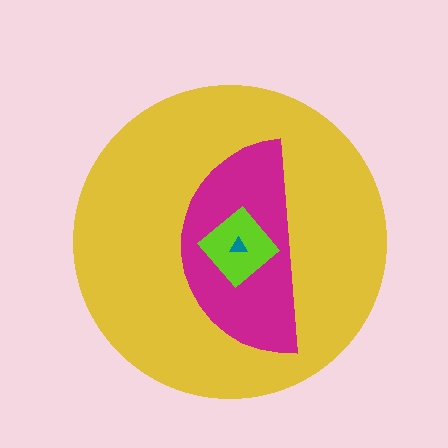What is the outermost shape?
The yellow circle.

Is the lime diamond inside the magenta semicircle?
Yes.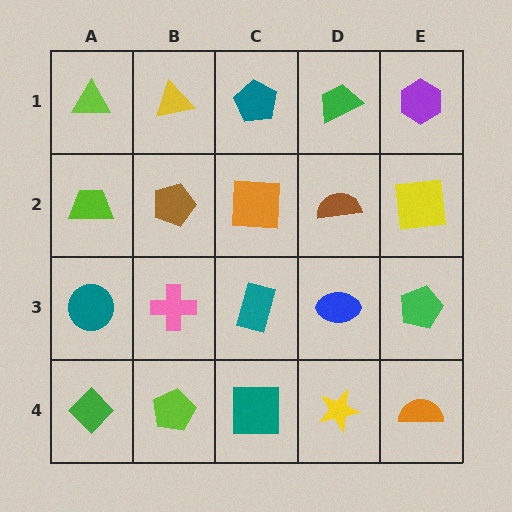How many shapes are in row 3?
5 shapes.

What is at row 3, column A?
A teal circle.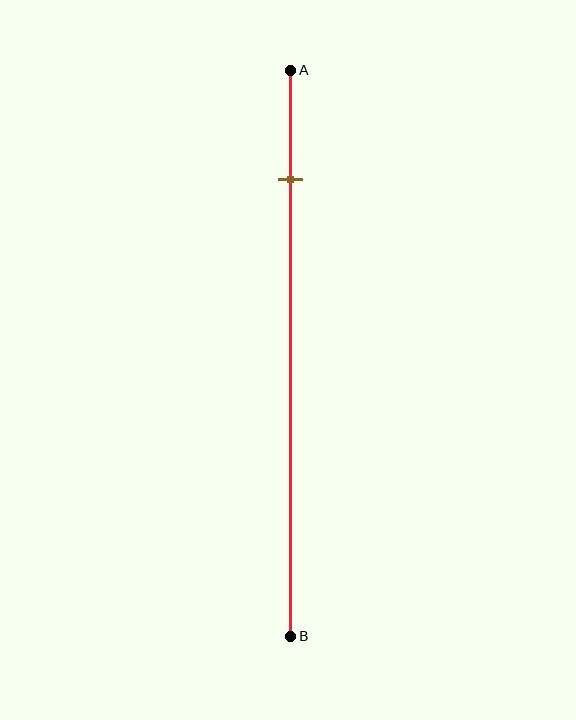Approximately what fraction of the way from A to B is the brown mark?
The brown mark is approximately 20% of the way from A to B.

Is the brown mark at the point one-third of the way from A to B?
No, the mark is at about 20% from A, not at the 33% one-third point.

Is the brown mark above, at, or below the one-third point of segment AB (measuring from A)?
The brown mark is above the one-third point of segment AB.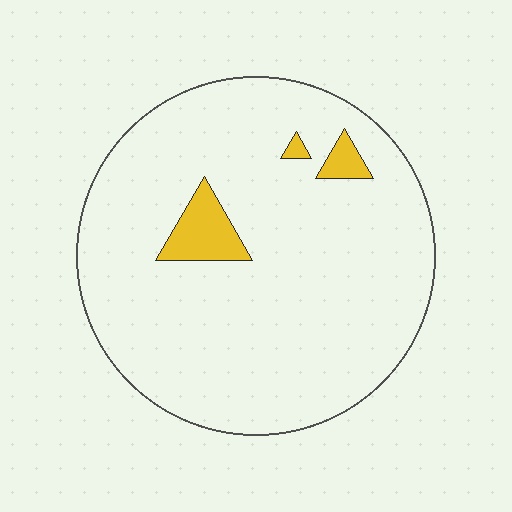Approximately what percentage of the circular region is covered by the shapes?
Approximately 5%.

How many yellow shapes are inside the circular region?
3.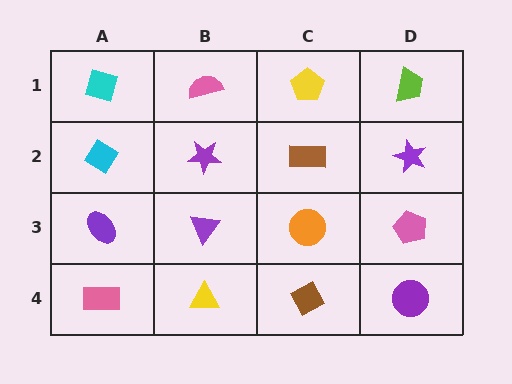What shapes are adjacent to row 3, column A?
A cyan diamond (row 2, column A), a pink rectangle (row 4, column A), a purple triangle (row 3, column B).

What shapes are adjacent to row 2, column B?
A pink semicircle (row 1, column B), a purple triangle (row 3, column B), a cyan diamond (row 2, column A), a brown rectangle (row 2, column C).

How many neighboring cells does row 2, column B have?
4.